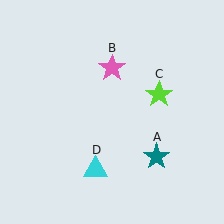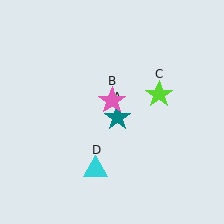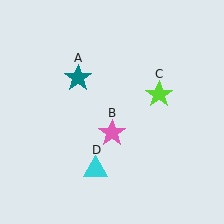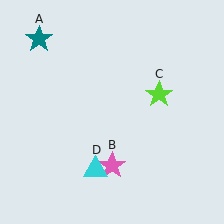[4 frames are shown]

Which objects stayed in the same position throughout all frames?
Lime star (object C) and cyan triangle (object D) remained stationary.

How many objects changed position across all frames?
2 objects changed position: teal star (object A), pink star (object B).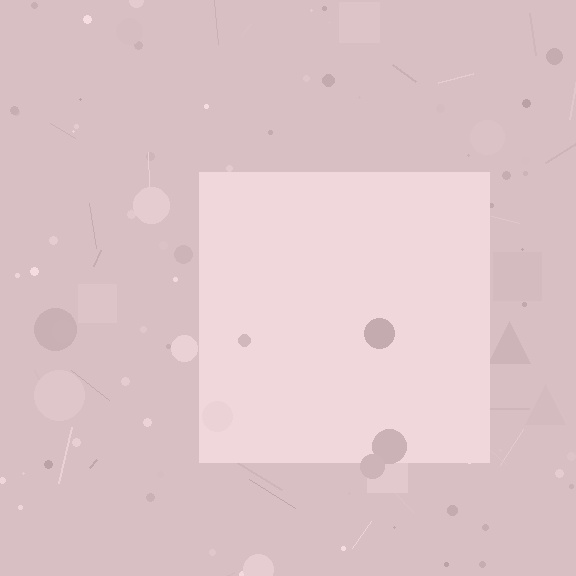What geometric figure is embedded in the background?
A square is embedded in the background.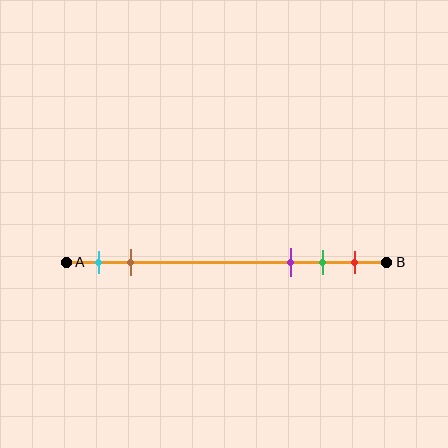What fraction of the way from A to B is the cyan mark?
The cyan mark is approximately 10% (0.1) of the way from A to B.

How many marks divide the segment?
There are 5 marks dividing the segment.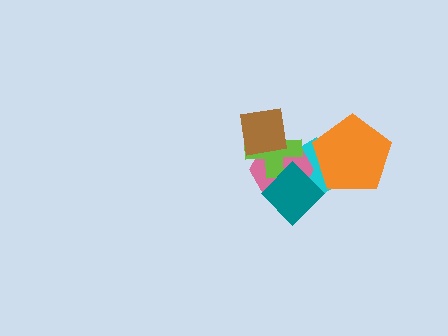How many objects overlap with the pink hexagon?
4 objects overlap with the pink hexagon.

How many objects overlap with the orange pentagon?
1 object overlaps with the orange pentagon.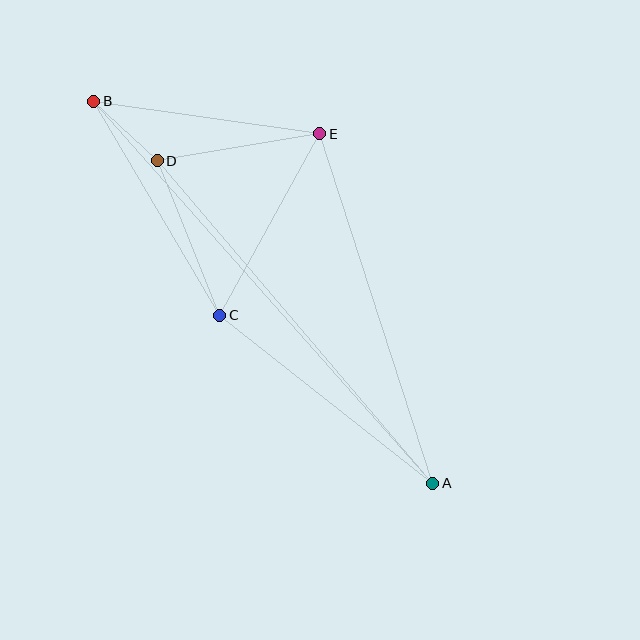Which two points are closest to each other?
Points B and D are closest to each other.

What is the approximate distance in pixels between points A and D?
The distance between A and D is approximately 425 pixels.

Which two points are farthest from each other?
Points A and B are farthest from each other.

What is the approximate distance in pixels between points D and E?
The distance between D and E is approximately 165 pixels.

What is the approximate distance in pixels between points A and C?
The distance between A and C is approximately 272 pixels.